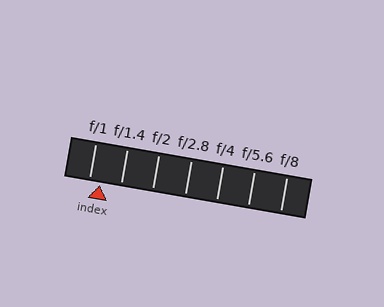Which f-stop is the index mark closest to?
The index mark is closest to f/1.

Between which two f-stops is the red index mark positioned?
The index mark is between f/1 and f/1.4.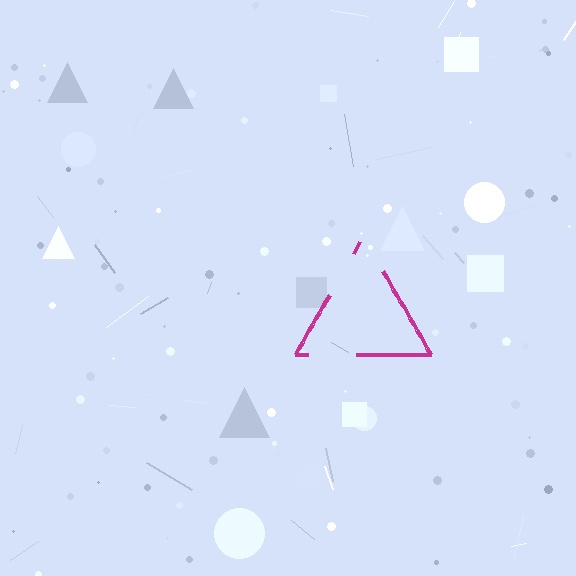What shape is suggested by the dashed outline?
The dashed outline suggests a triangle.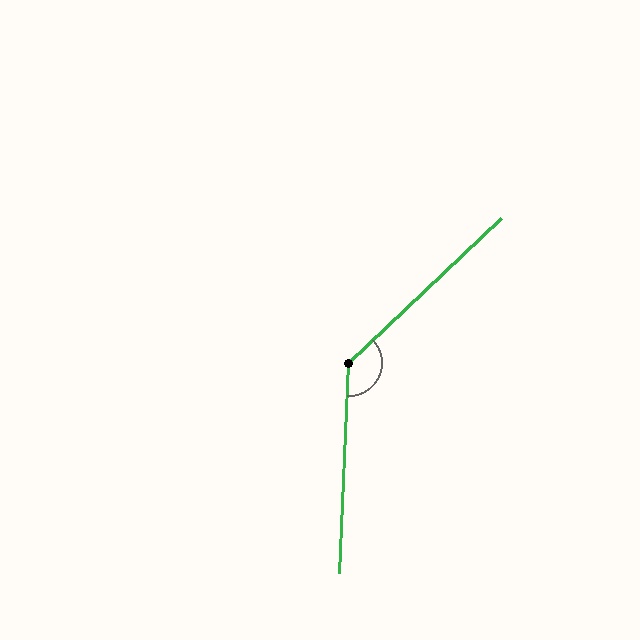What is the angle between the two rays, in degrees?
Approximately 136 degrees.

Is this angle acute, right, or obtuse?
It is obtuse.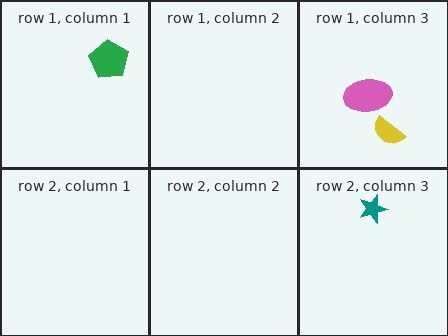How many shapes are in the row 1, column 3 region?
2.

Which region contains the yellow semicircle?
The row 1, column 3 region.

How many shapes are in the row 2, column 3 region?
1.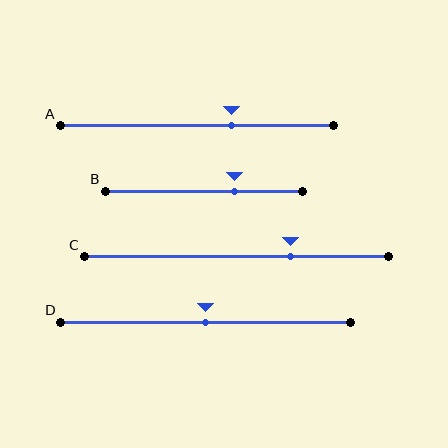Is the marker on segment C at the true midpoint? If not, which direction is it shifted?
No, the marker on segment C is shifted to the right by about 18% of the segment length.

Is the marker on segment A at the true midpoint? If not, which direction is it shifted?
No, the marker on segment A is shifted to the right by about 13% of the segment length.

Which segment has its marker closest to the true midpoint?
Segment D has its marker closest to the true midpoint.